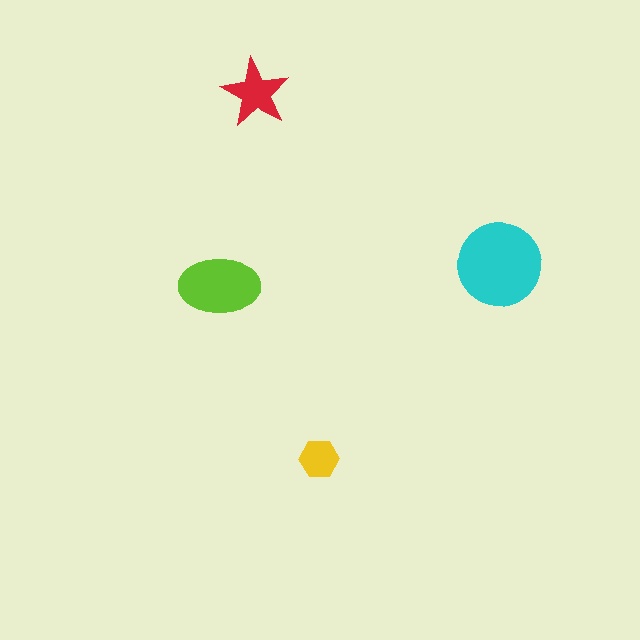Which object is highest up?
The red star is topmost.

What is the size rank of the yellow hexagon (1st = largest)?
4th.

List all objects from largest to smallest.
The cyan circle, the lime ellipse, the red star, the yellow hexagon.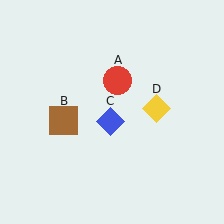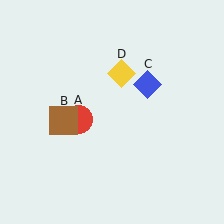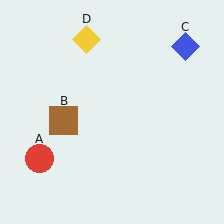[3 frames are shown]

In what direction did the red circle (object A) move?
The red circle (object A) moved down and to the left.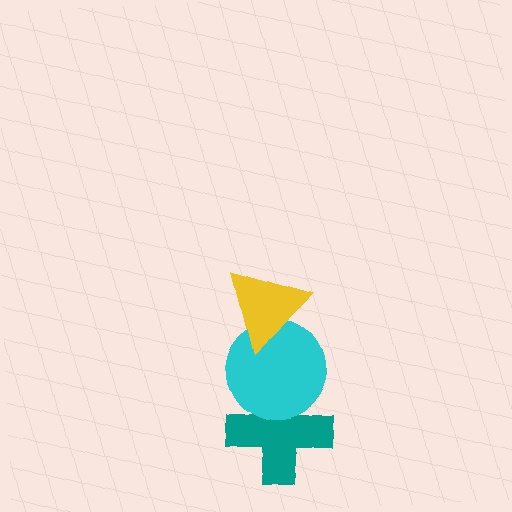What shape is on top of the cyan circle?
The yellow triangle is on top of the cyan circle.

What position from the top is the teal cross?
The teal cross is 3rd from the top.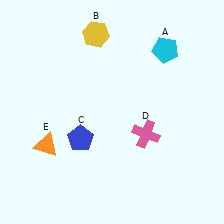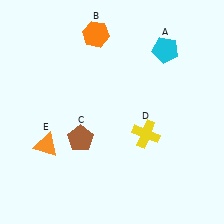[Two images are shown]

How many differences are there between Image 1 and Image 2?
There are 3 differences between the two images.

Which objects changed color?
B changed from yellow to orange. C changed from blue to brown. D changed from pink to yellow.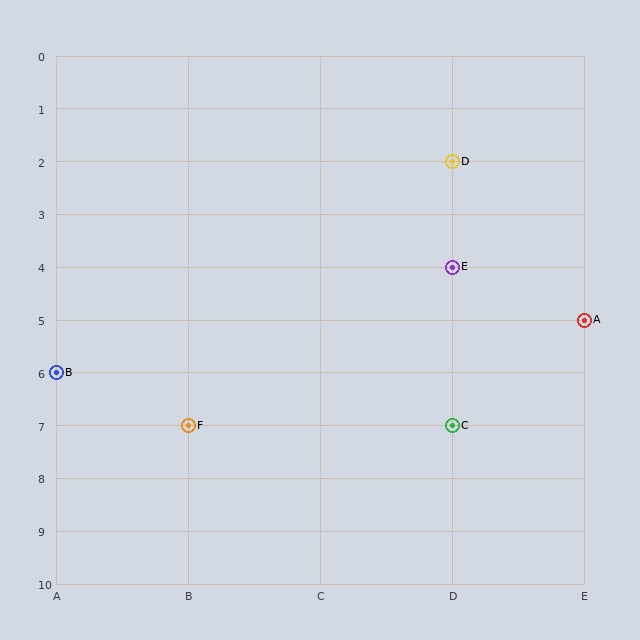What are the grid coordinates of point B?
Point B is at grid coordinates (A, 6).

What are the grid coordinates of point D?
Point D is at grid coordinates (D, 2).